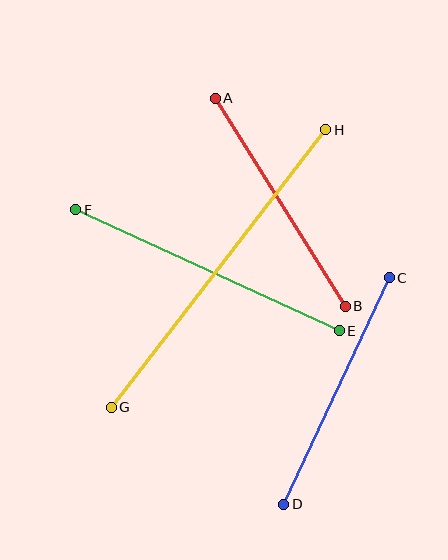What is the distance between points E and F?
The distance is approximately 290 pixels.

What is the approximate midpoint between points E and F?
The midpoint is at approximately (208, 270) pixels.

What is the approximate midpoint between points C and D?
The midpoint is at approximately (337, 391) pixels.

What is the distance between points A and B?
The distance is approximately 246 pixels.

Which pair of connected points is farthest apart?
Points G and H are farthest apart.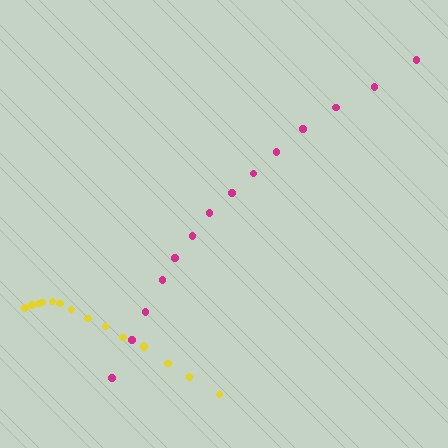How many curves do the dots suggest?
There are 2 distinct paths.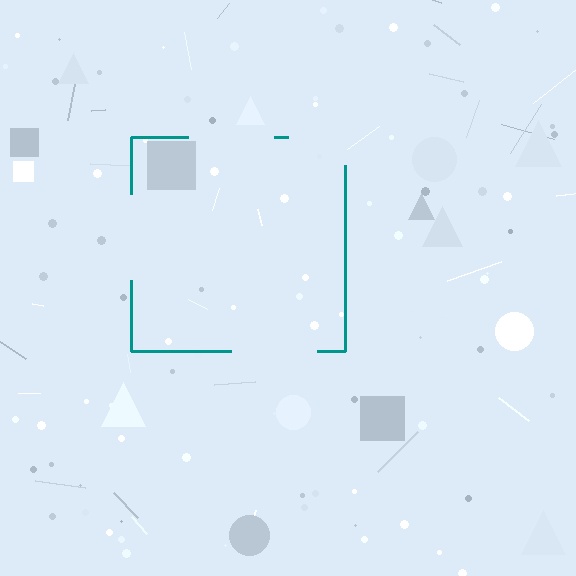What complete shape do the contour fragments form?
The contour fragments form a square.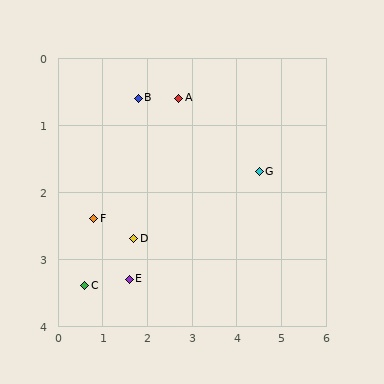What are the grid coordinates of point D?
Point D is at approximately (1.7, 2.7).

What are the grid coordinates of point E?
Point E is at approximately (1.6, 3.3).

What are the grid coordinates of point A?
Point A is at approximately (2.7, 0.6).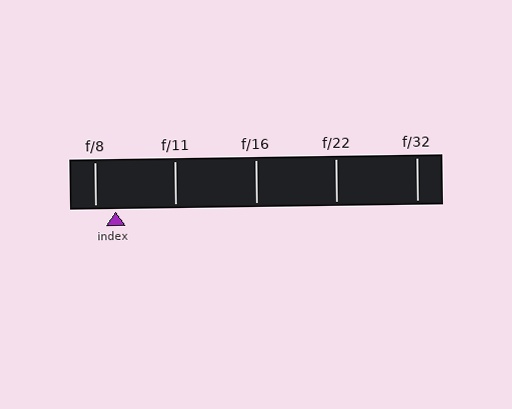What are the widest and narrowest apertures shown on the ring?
The widest aperture shown is f/8 and the narrowest is f/32.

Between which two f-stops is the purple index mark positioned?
The index mark is between f/8 and f/11.